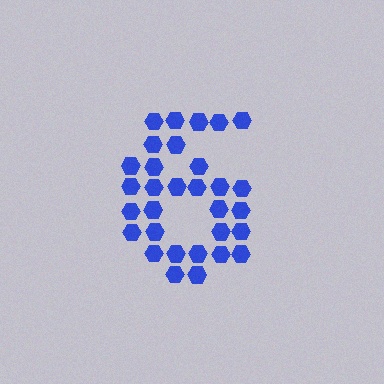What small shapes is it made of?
It is made of small hexagons.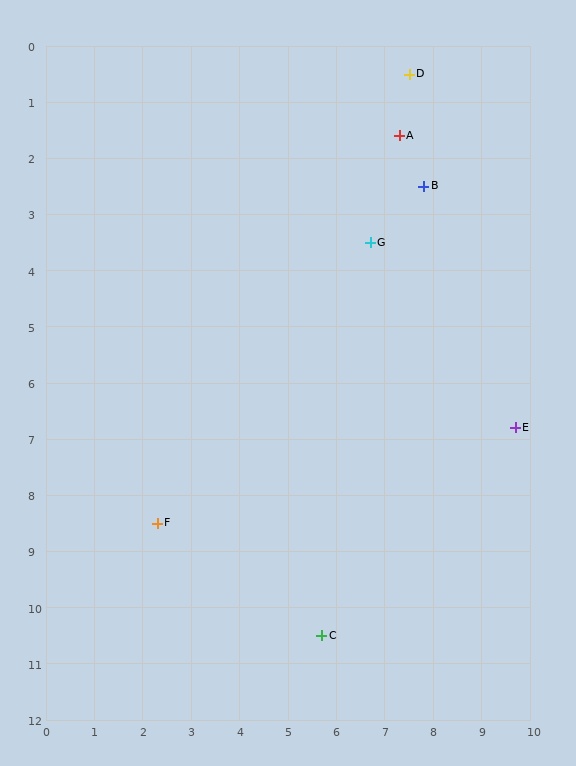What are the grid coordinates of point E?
Point E is at approximately (9.7, 6.8).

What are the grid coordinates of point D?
Point D is at approximately (7.5, 0.5).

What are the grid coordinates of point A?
Point A is at approximately (7.3, 1.6).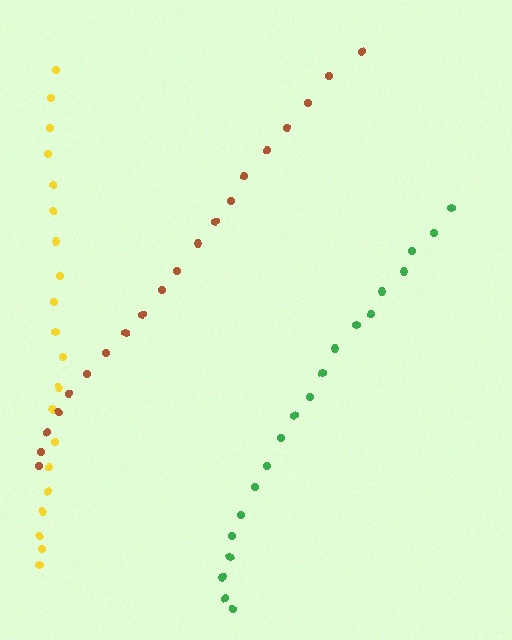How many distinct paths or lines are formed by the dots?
There are 3 distinct paths.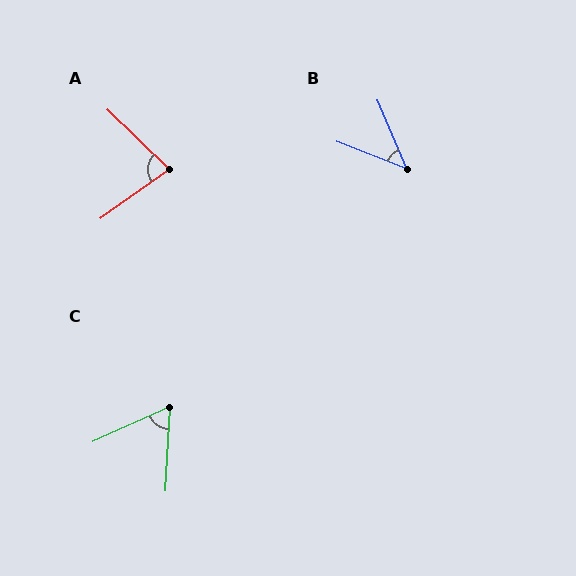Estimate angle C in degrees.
Approximately 62 degrees.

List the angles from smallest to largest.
B (46°), C (62°), A (79°).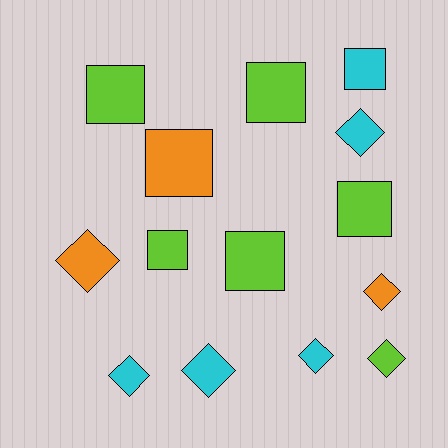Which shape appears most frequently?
Diamond, with 7 objects.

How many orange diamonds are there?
There are 2 orange diamonds.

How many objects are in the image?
There are 14 objects.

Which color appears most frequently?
Lime, with 6 objects.